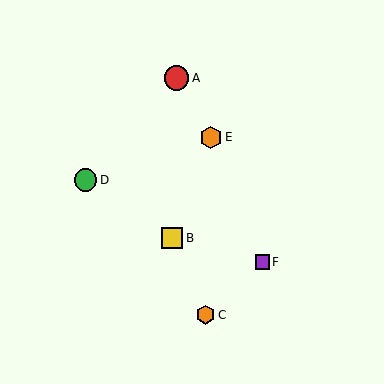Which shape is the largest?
The red circle (labeled A) is the largest.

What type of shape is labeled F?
Shape F is a purple square.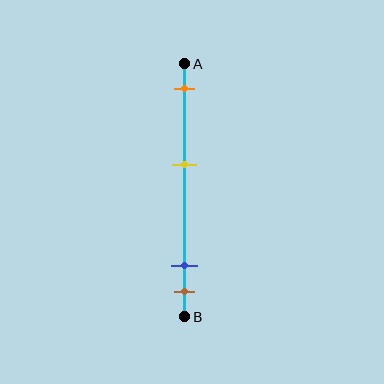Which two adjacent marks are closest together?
The blue and brown marks are the closest adjacent pair.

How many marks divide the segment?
There are 4 marks dividing the segment.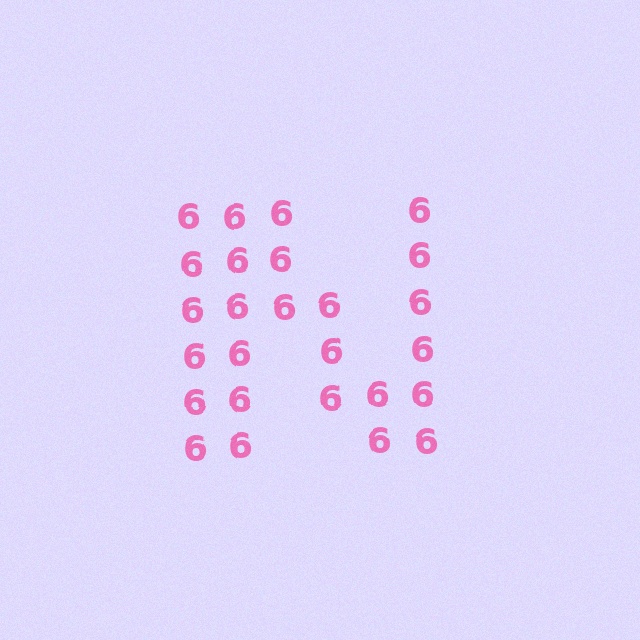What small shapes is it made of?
It is made of small digit 6's.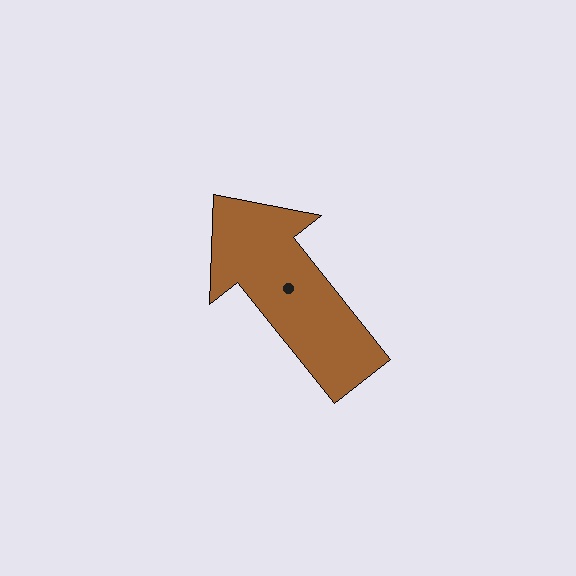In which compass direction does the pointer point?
Northwest.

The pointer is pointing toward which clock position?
Roughly 11 o'clock.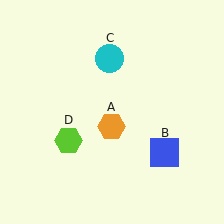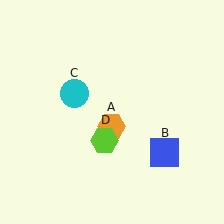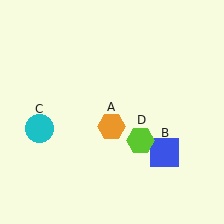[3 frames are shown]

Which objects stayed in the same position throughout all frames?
Orange hexagon (object A) and blue square (object B) remained stationary.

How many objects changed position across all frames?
2 objects changed position: cyan circle (object C), lime hexagon (object D).